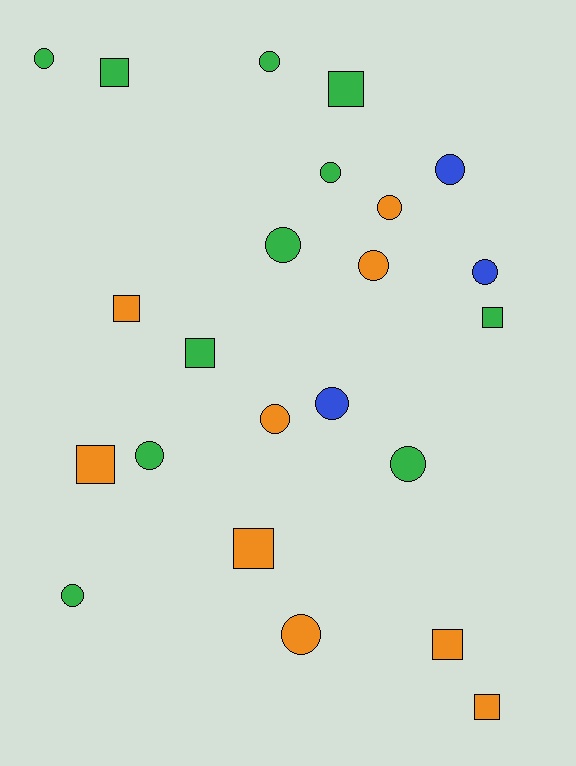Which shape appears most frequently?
Circle, with 14 objects.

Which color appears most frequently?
Green, with 11 objects.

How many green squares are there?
There are 4 green squares.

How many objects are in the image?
There are 23 objects.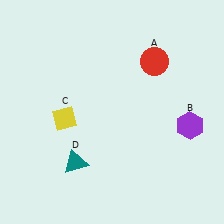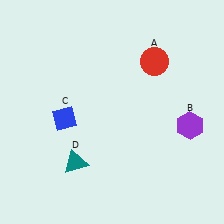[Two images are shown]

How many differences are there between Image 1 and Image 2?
There is 1 difference between the two images.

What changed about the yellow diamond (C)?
In Image 1, C is yellow. In Image 2, it changed to blue.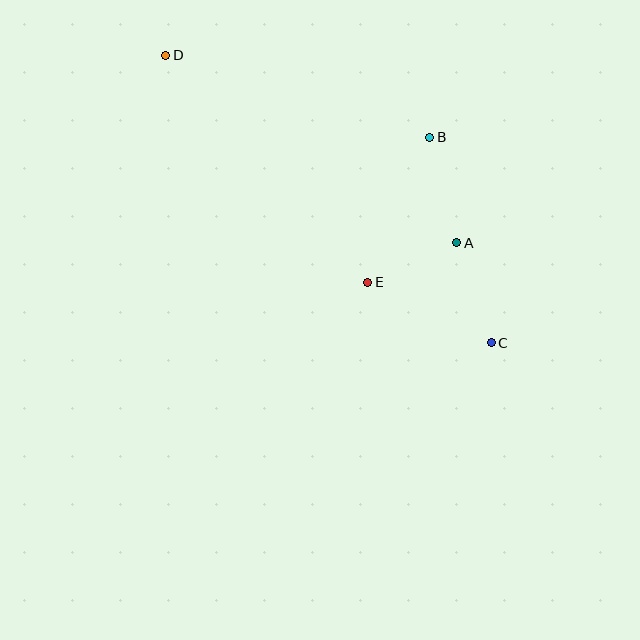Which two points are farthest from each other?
Points C and D are farthest from each other.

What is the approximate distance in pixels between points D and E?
The distance between D and E is approximately 304 pixels.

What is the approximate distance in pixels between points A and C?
The distance between A and C is approximately 106 pixels.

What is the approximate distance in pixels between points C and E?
The distance between C and E is approximately 138 pixels.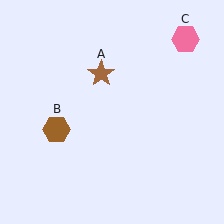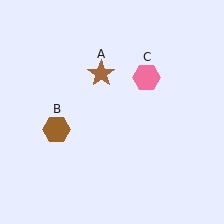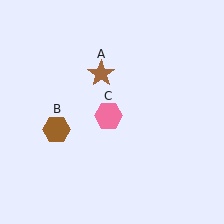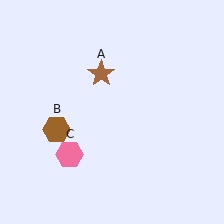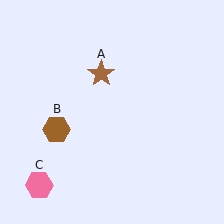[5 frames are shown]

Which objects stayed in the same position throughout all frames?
Brown star (object A) and brown hexagon (object B) remained stationary.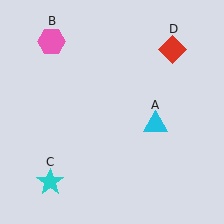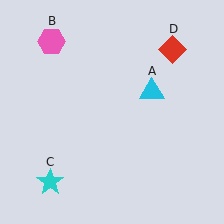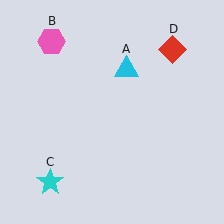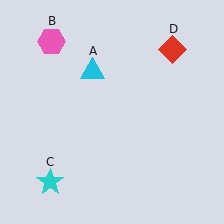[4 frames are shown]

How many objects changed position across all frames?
1 object changed position: cyan triangle (object A).